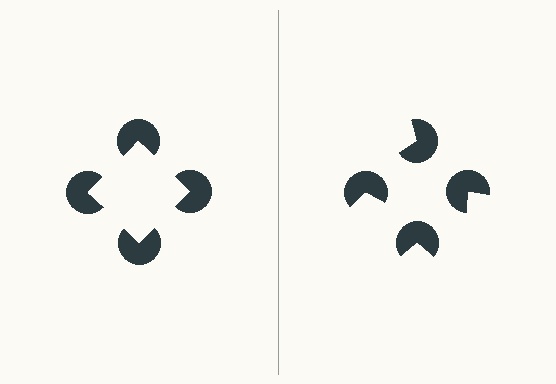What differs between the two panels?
The pac-man discs are positioned identically on both sides; only the wedge orientations differ. On the left they align to a square; on the right they are misaligned.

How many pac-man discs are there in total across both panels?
8 — 4 on each side.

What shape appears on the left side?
An illusory square.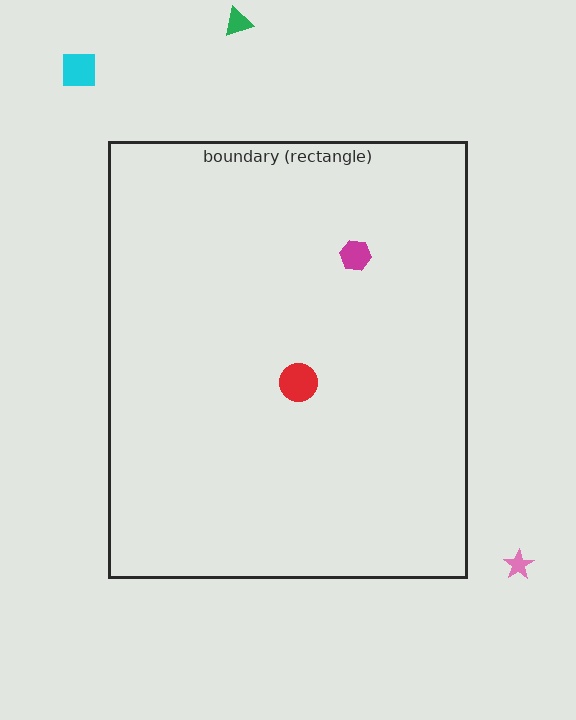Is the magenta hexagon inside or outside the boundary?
Inside.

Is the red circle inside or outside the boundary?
Inside.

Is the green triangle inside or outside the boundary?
Outside.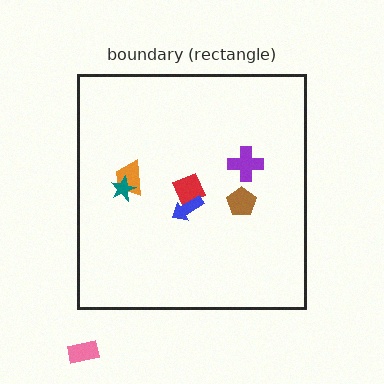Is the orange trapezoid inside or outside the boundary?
Inside.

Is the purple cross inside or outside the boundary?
Inside.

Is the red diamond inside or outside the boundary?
Inside.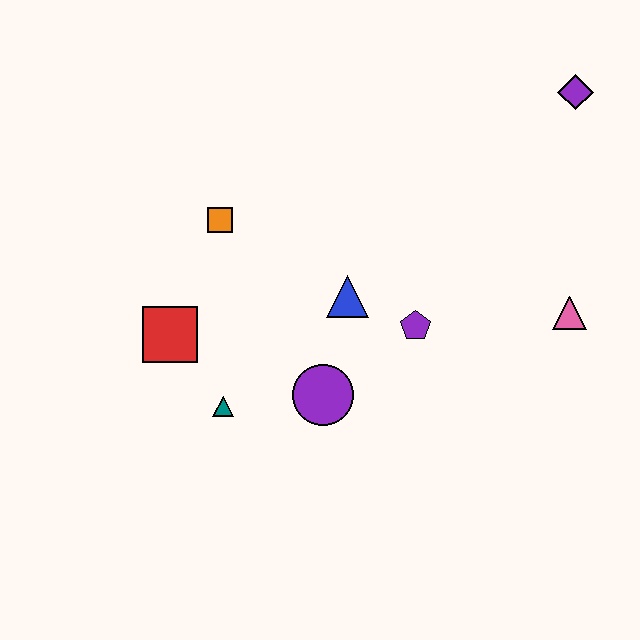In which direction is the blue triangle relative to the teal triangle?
The blue triangle is to the right of the teal triangle.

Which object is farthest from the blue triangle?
The purple diamond is farthest from the blue triangle.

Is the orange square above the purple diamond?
No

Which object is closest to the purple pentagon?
The blue triangle is closest to the purple pentagon.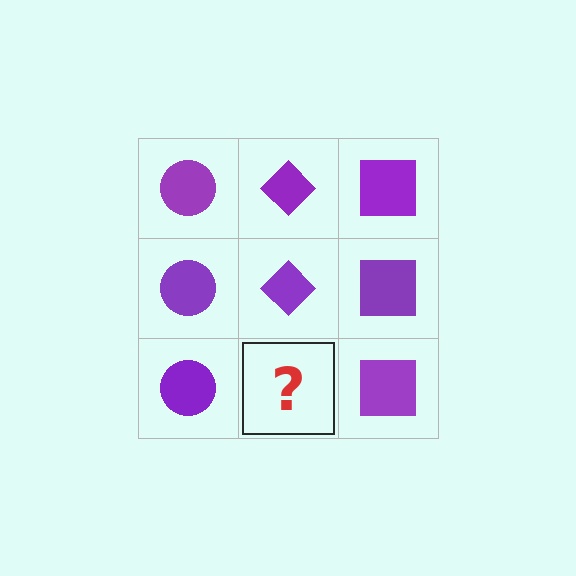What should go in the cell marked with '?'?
The missing cell should contain a purple diamond.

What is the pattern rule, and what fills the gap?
The rule is that each column has a consistent shape. The gap should be filled with a purple diamond.